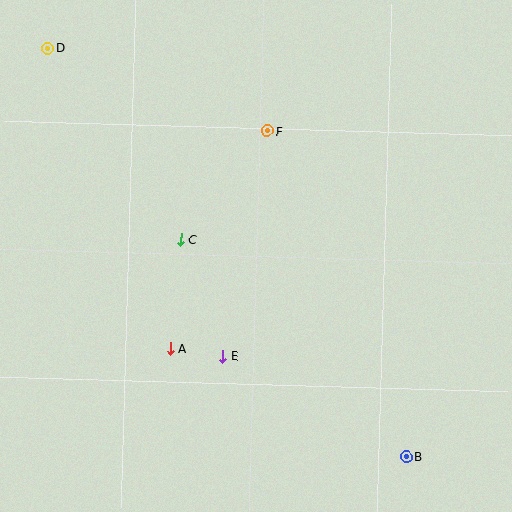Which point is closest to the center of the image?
Point C at (181, 239) is closest to the center.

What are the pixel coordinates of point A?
Point A is at (170, 348).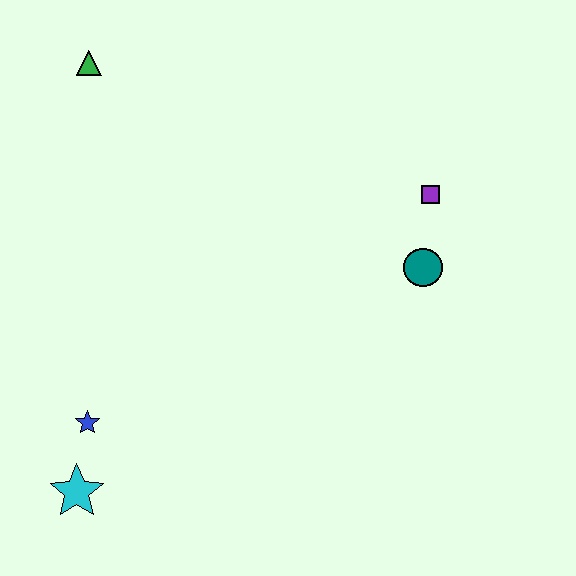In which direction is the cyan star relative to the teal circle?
The cyan star is to the left of the teal circle.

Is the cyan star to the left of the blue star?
Yes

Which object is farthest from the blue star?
The purple square is farthest from the blue star.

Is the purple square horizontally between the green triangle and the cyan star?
No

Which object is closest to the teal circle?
The purple square is closest to the teal circle.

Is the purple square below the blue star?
No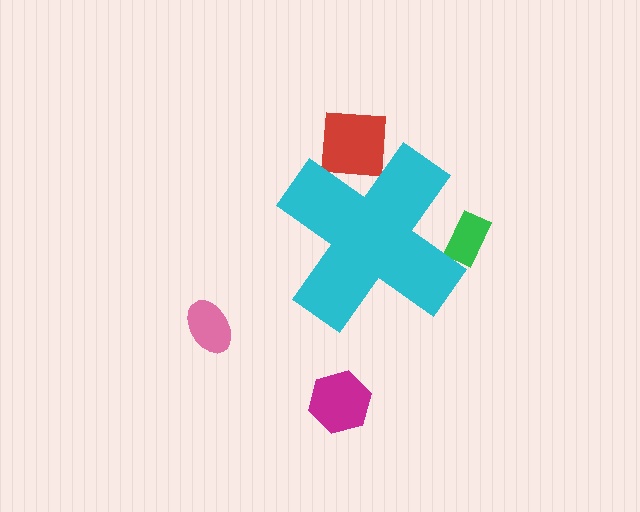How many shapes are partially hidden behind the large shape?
2 shapes are partially hidden.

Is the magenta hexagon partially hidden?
No, the magenta hexagon is fully visible.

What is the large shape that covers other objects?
A cyan cross.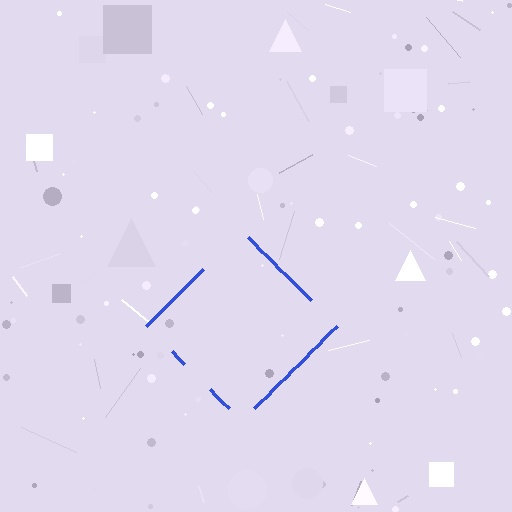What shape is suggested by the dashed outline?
The dashed outline suggests a diamond.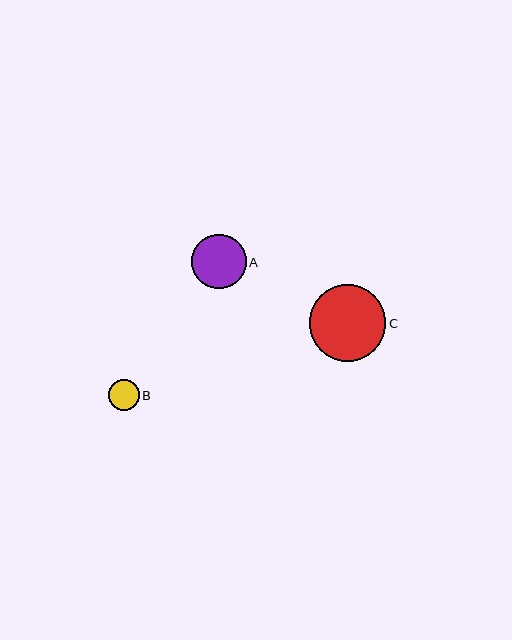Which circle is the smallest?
Circle B is the smallest with a size of approximately 31 pixels.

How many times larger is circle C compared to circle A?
Circle C is approximately 1.4 times the size of circle A.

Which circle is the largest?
Circle C is the largest with a size of approximately 76 pixels.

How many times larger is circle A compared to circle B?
Circle A is approximately 1.8 times the size of circle B.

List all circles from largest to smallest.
From largest to smallest: C, A, B.